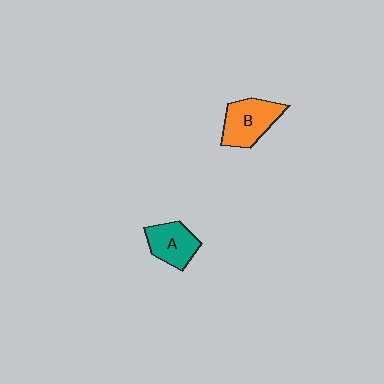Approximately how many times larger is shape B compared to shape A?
Approximately 1.2 times.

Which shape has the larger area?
Shape B (orange).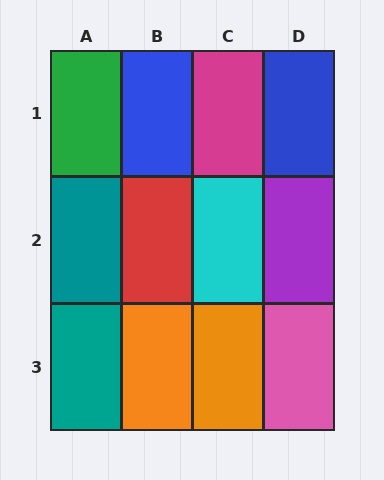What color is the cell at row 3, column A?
Teal.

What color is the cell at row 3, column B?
Orange.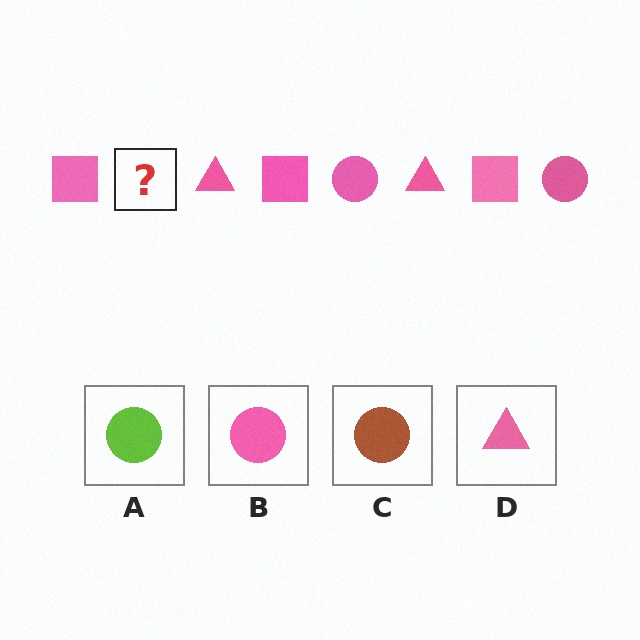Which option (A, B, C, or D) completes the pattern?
B.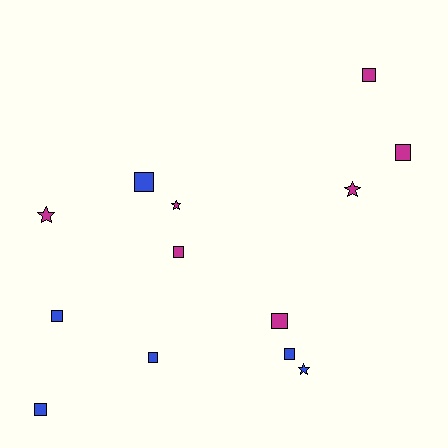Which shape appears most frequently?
Square, with 9 objects.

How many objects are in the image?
There are 13 objects.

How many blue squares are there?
There are 5 blue squares.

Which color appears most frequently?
Magenta, with 7 objects.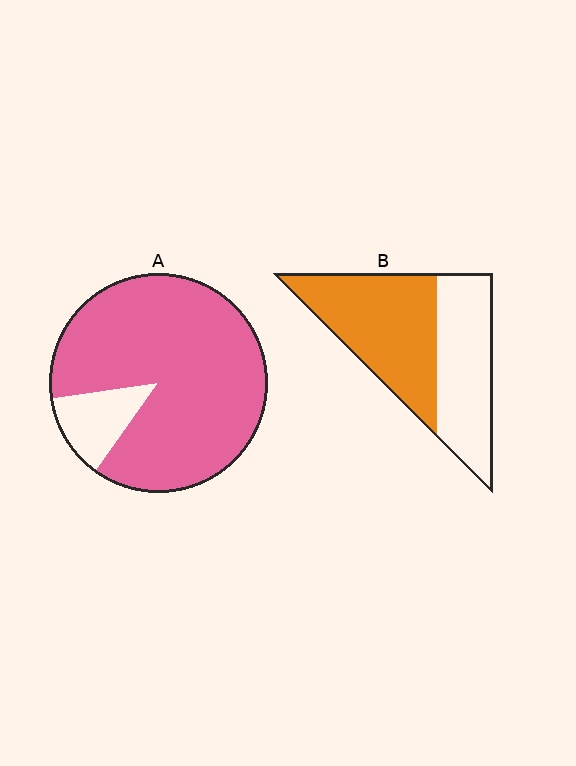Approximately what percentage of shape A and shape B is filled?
A is approximately 85% and B is approximately 55%.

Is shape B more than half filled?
Yes.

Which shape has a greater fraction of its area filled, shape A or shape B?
Shape A.